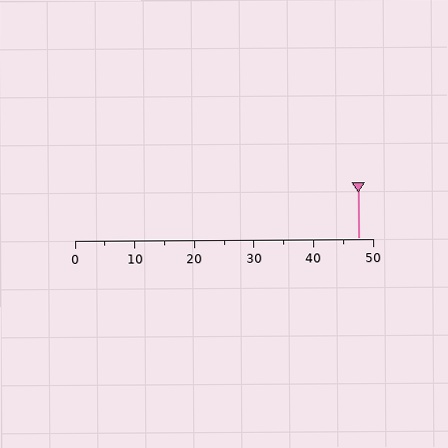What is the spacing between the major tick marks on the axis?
The major ticks are spaced 10 apart.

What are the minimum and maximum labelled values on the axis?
The axis runs from 0 to 50.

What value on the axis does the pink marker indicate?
The marker indicates approximately 47.5.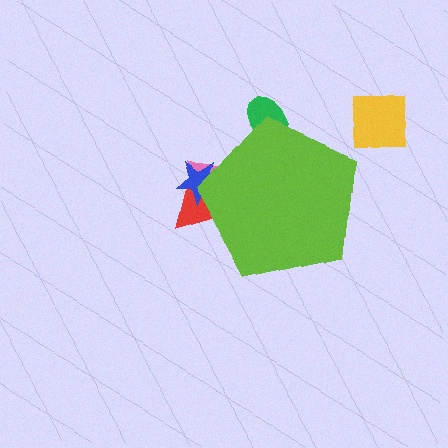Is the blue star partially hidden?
Yes, the blue star is partially hidden behind the lime pentagon.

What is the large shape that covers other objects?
A lime pentagon.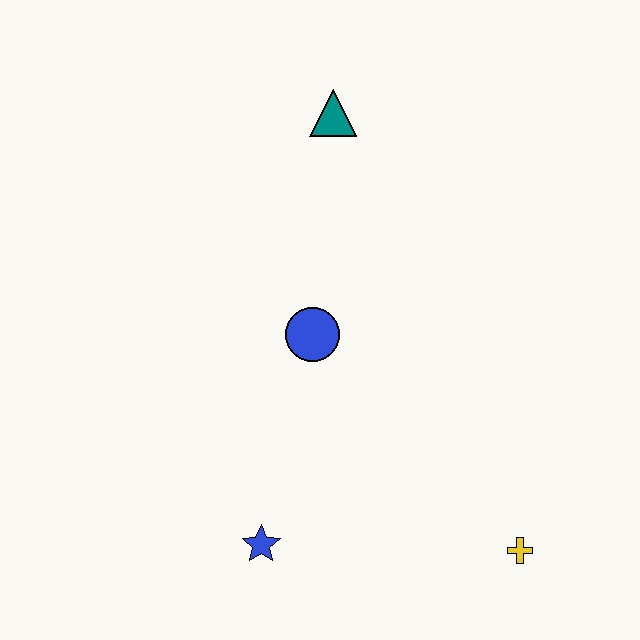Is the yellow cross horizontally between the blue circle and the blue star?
No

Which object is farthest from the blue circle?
The yellow cross is farthest from the blue circle.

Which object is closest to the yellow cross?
The blue star is closest to the yellow cross.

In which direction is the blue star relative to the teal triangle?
The blue star is below the teal triangle.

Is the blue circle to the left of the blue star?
No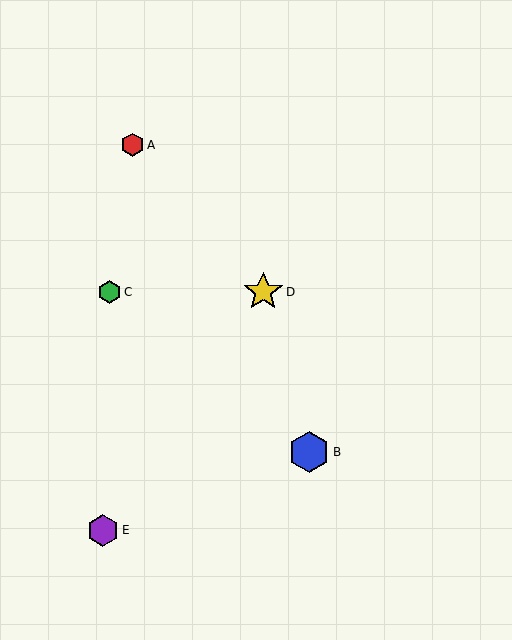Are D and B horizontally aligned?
No, D is at y≈292 and B is at y≈452.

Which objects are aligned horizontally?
Objects C, D are aligned horizontally.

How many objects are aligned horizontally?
2 objects (C, D) are aligned horizontally.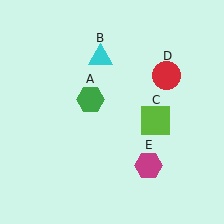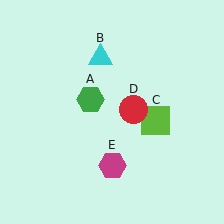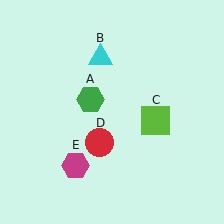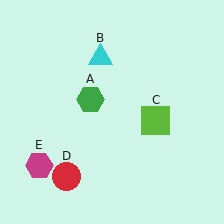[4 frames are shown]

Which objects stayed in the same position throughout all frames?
Green hexagon (object A) and cyan triangle (object B) and lime square (object C) remained stationary.